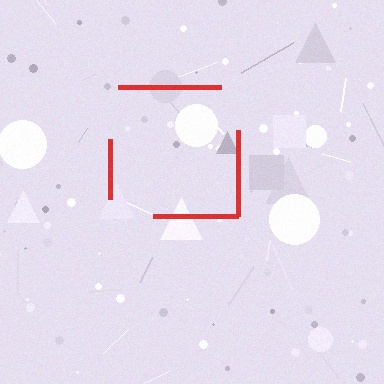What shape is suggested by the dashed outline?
The dashed outline suggests a square.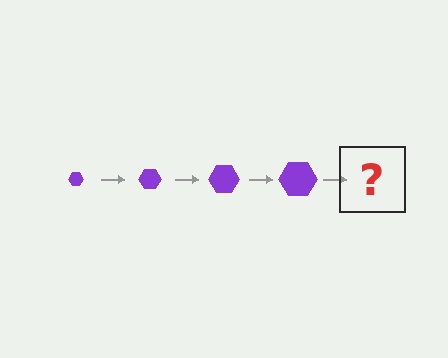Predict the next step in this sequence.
The next step is a purple hexagon, larger than the previous one.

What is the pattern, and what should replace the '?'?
The pattern is that the hexagon gets progressively larger each step. The '?' should be a purple hexagon, larger than the previous one.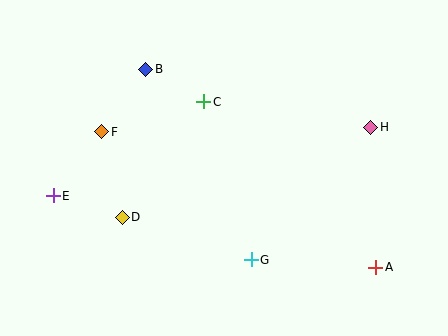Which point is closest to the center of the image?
Point C at (204, 102) is closest to the center.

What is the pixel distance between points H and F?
The distance between H and F is 269 pixels.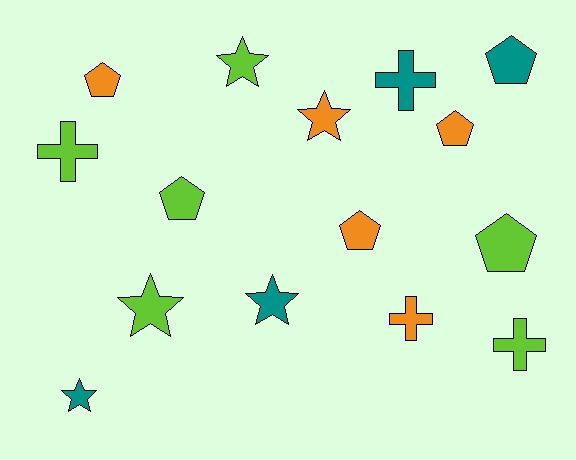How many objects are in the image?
There are 15 objects.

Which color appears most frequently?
Lime, with 6 objects.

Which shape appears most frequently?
Pentagon, with 6 objects.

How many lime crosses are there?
There are 2 lime crosses.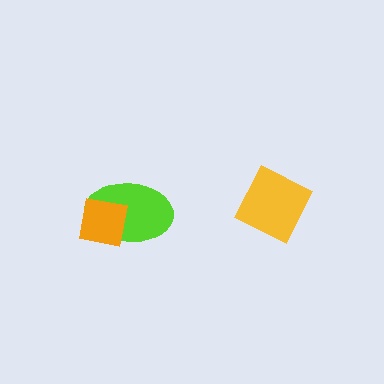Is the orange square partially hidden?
No, no other shape covers it.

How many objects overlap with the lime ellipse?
1 object overlaps with the lime ellipse.